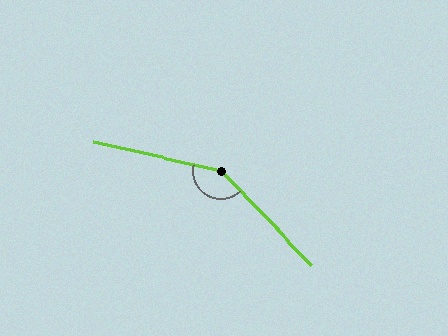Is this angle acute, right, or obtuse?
It is obtuse.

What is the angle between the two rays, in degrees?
Approximately 146 degrees.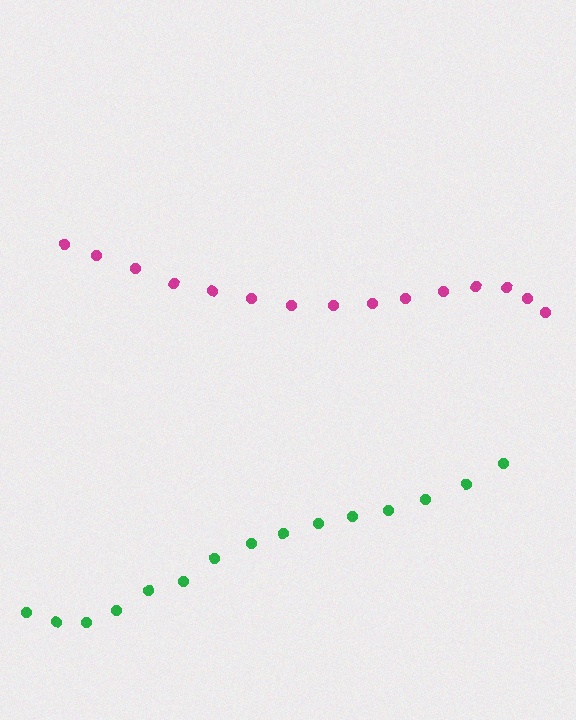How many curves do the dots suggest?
There are 2 distinct paths.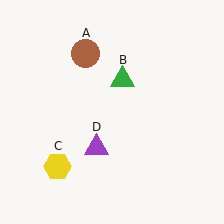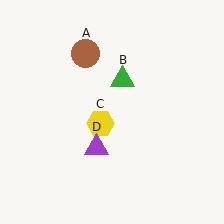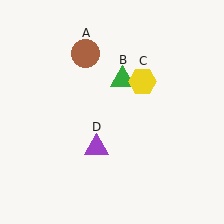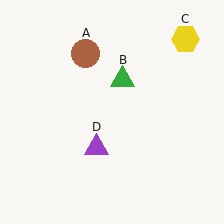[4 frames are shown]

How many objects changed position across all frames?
1 object changed position: yellow hexagon (object C).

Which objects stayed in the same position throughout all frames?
Brown circle (object A) and green triangle (object B) and purple triangle (object D) remained stationary.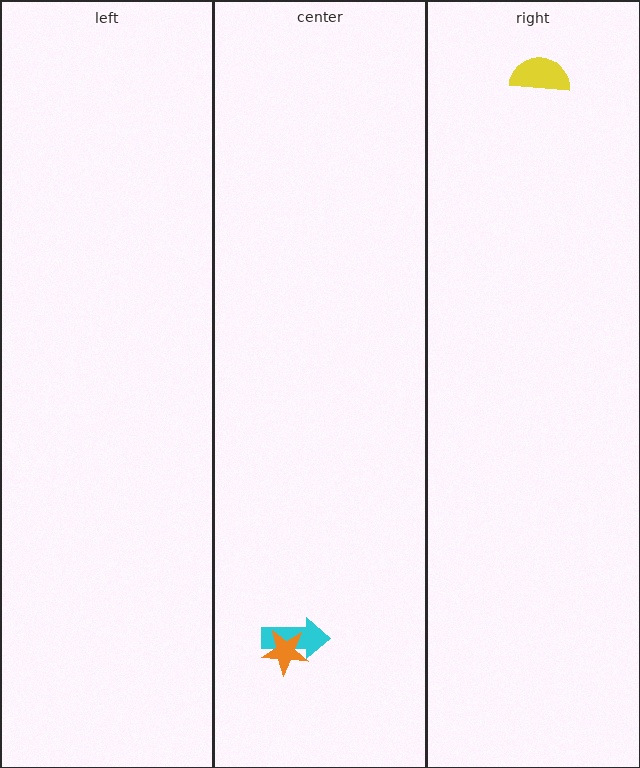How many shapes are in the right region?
1.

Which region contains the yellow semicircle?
The right region.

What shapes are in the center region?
The cyan arrow, the orange star.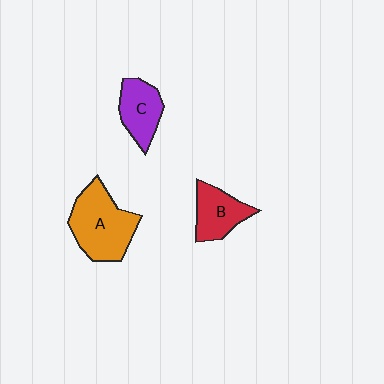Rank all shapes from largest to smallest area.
From largest to smallest: A (orange), B (red), C (purple).